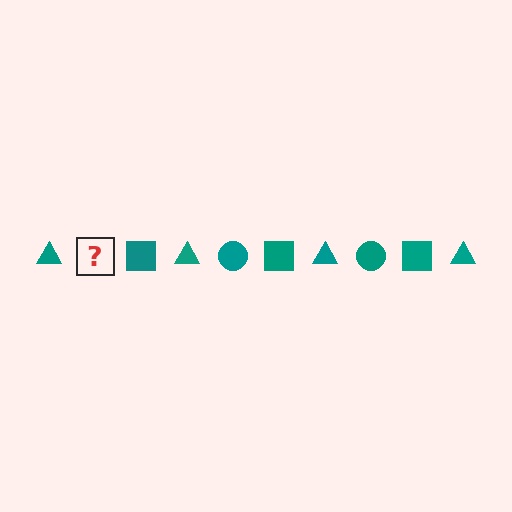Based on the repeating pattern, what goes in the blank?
The blank should be a teal circle.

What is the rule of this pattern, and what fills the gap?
The rule is that the pattern cycles through triangle, circle, square shapes in teal. The gap should be filled with a teal circle.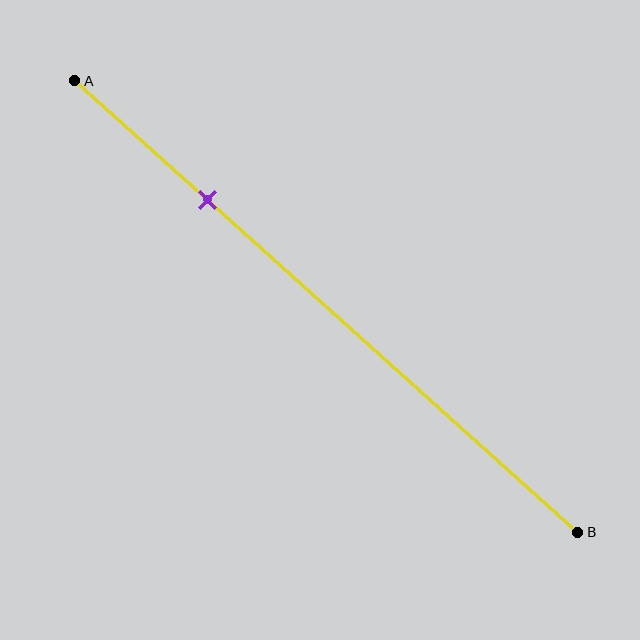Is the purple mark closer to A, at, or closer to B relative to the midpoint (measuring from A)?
The purple mark is closer to point A than the midpoint of segment AB.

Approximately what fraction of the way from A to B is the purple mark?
The purple mark is approximately 25% of the way from A to B.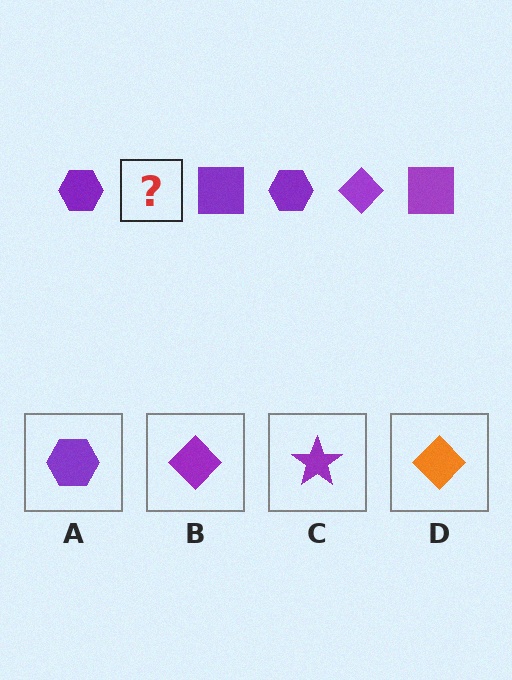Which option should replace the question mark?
Option B.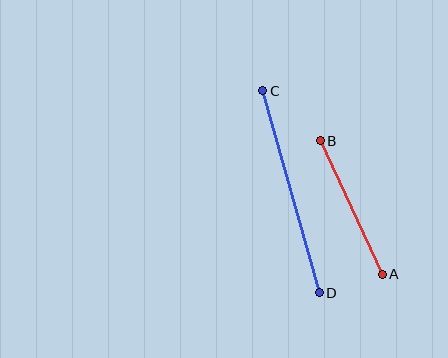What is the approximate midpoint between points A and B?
The midpoint is at approximately (351, 207) pixels.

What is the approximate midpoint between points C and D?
The midpoint is at approximately (291, 192) pixels.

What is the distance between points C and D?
The distance is approximately 210 pixels.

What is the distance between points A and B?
The distance is approximately 147 pixels.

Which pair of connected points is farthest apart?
Points C and D are farthest apart.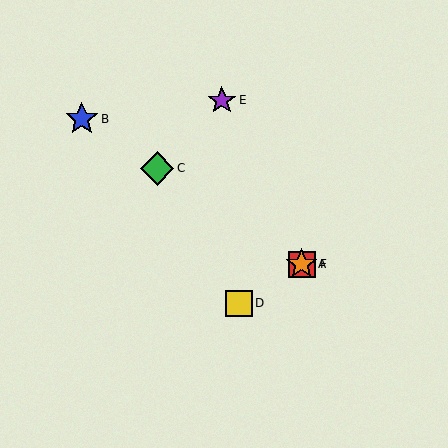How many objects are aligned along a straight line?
4 objects (A, B, C, F) are aligned along a straight line.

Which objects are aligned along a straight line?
Objects A, B, C, F are aligned along a straight line.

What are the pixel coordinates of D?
Object D is at (239, 303).